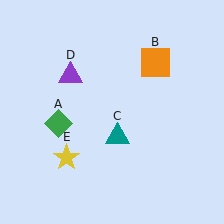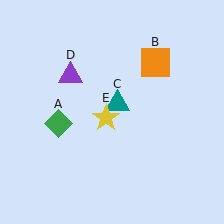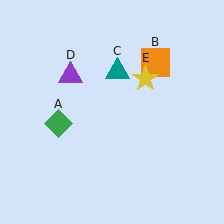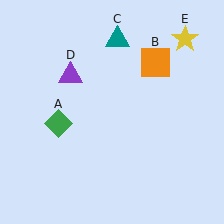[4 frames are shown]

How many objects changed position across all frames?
2 objects changed position: teal triangle (object C), yellow star (object E).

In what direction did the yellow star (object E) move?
The yellow star (object E) moved up and to the right.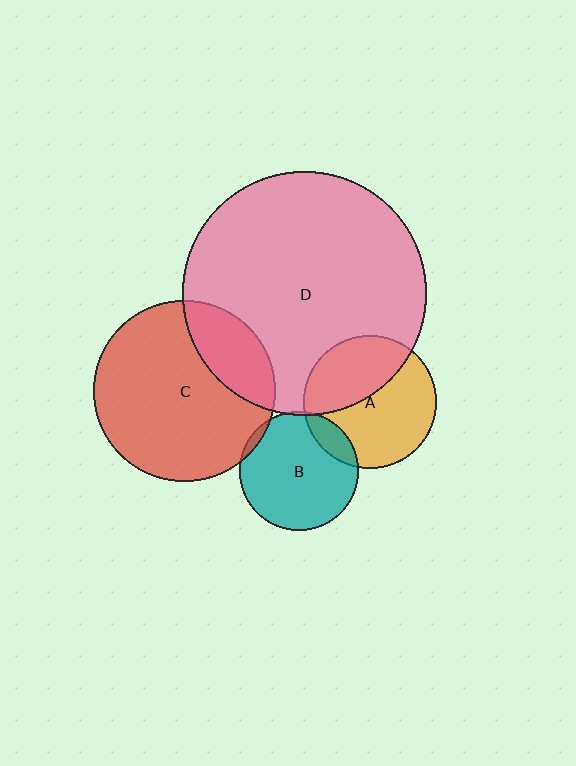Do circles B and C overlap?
Yes.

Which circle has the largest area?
Circle D (pink).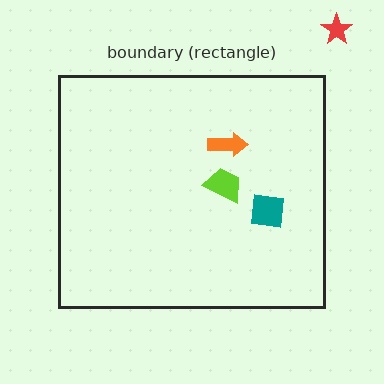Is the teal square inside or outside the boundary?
Inside.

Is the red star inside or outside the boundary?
Outside.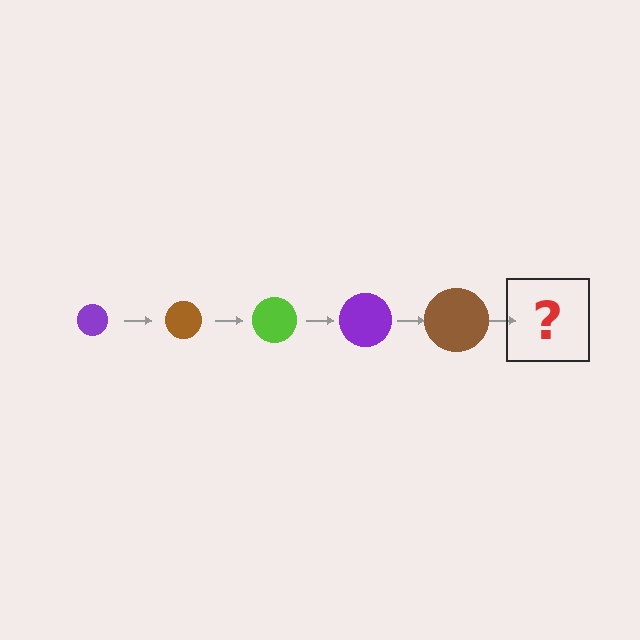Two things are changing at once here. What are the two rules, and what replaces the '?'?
The two rules are that the circle grows larger each step and the color cycles through purple, brown, and lime. The '?' should be a lime circle, larger than the previous one.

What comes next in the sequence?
The next element should be a lime circle, larger than the previous one.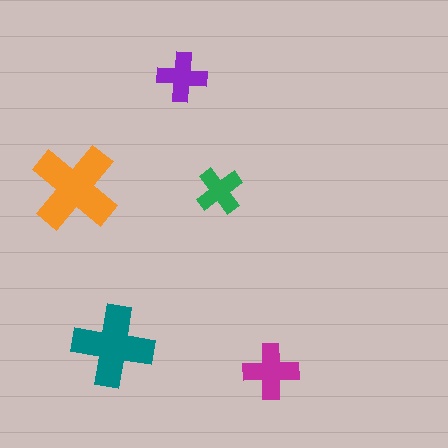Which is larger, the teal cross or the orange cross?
The orange one.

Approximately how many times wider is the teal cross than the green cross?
About 1.5 times wider.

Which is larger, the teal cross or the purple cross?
The teal one.